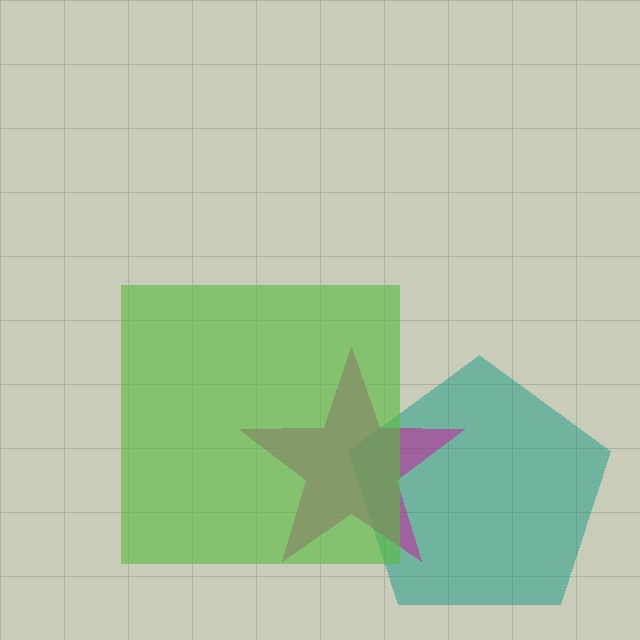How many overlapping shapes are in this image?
There are 3 overlapping shapes in the image.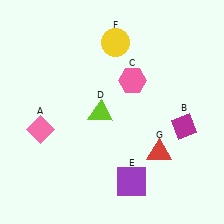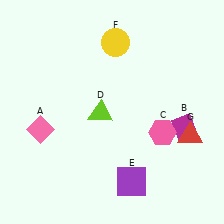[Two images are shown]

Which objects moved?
The objects that moved are: the pink hexagon (C), the red triangle (G).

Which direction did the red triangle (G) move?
The red triangle (G) moved right.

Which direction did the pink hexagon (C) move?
The pink hexagon (C) moved down.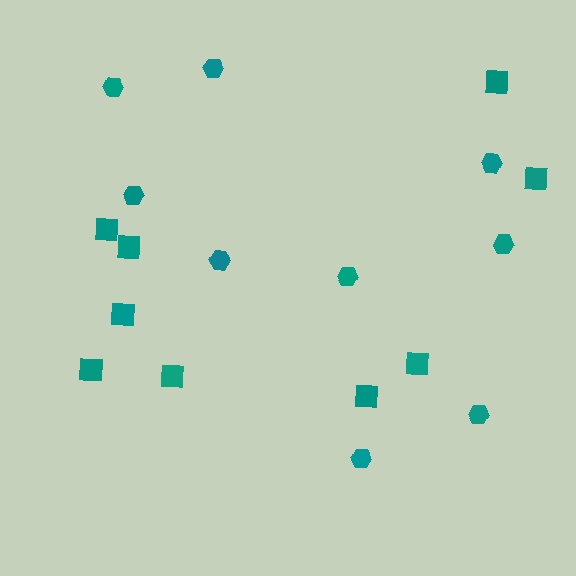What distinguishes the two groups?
There are 2 groups: one group of hexagons (9) and one group of squares (9).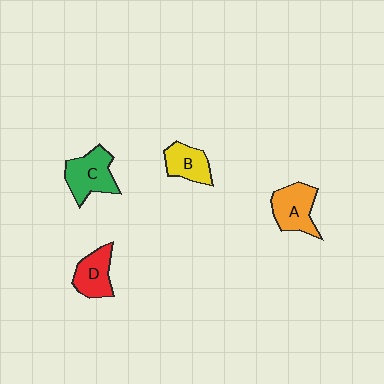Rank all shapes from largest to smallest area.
From largest to smallest: C (green), A (orange), D (red), B (yellow).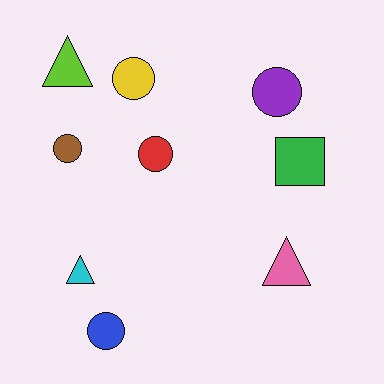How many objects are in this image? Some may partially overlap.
There are 9 objects.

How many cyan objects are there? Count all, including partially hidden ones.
There is 1 cyan object.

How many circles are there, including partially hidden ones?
There are 5 circles.